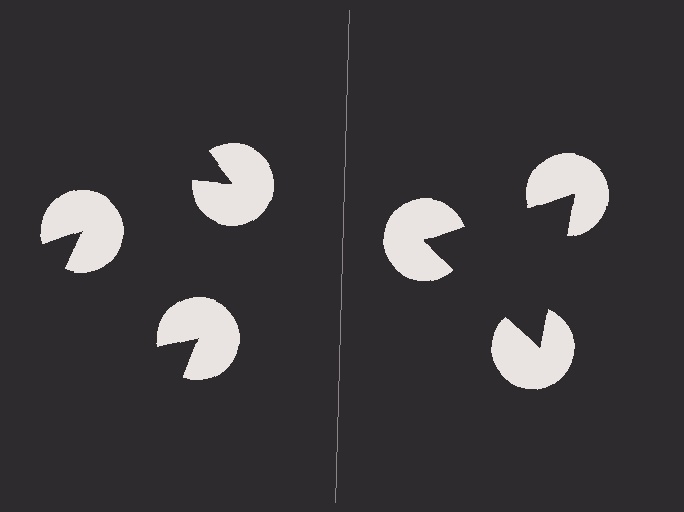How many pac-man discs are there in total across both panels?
6 — 3 on each side.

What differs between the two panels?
The pac-man discs are positioned identically on both sides; only the wedge orientations differ. On the right they align to a triangle; on the left they are misaligned.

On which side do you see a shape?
An illusory triangle appears on the right side. On the left side the wedge cuts are rotated, so no coherent shape forms.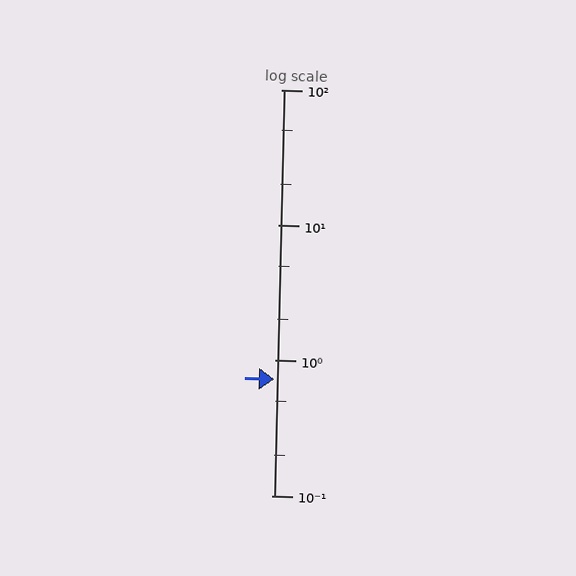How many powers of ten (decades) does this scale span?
The scale spans 3 decades, from 0.1 to 100.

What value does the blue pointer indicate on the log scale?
The pointer indicates approximately 0.73.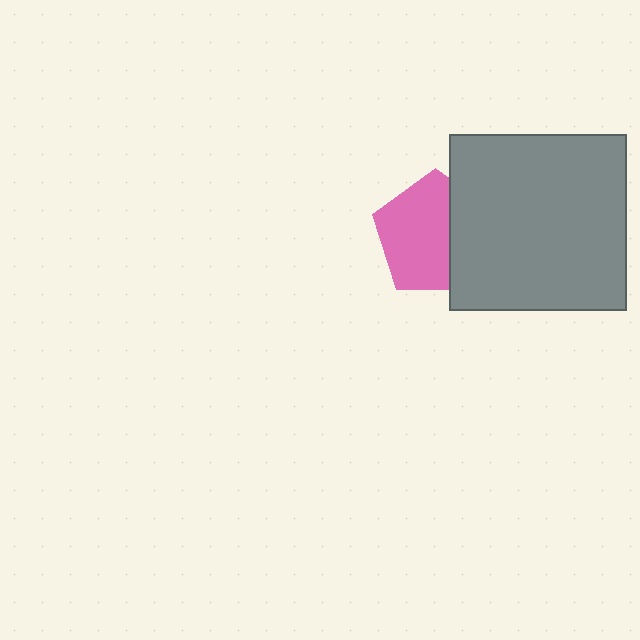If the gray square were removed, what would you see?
You would see the complete pink pentagon.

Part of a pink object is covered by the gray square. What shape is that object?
It is a pentagon.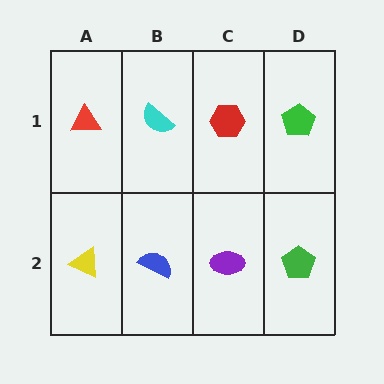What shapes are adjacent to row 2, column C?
A red hexagon (row 1, column C), a blue semicircle (row 2, column B), a green pentagon (row 2, column D).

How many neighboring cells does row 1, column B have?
3.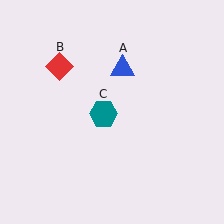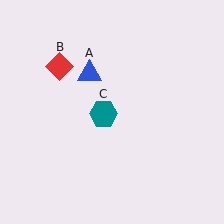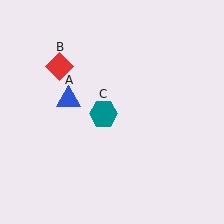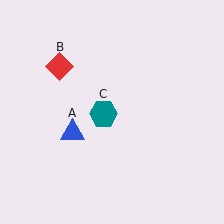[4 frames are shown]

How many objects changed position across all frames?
1 object changed position: blue triangle (object A).